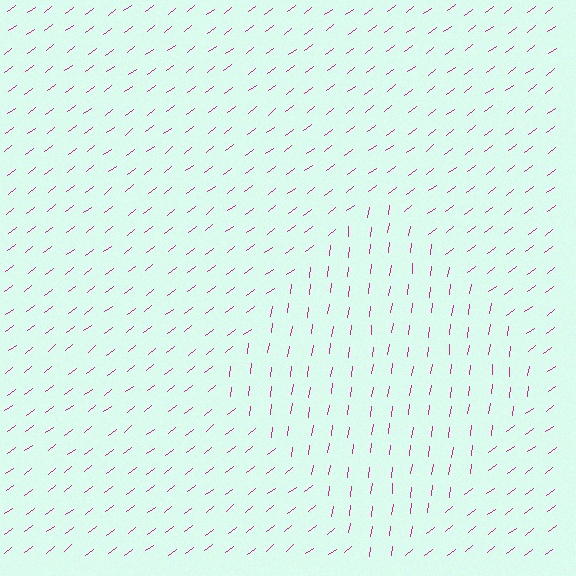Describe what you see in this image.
The image is filled with small magenta line segments. A diamond region in the image has lines oriented differently from the surrounding lines, creating a visible texture boundary.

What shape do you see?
I see a diamond.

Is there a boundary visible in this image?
Yes, there is a texture boundary formed by a change in line orientation.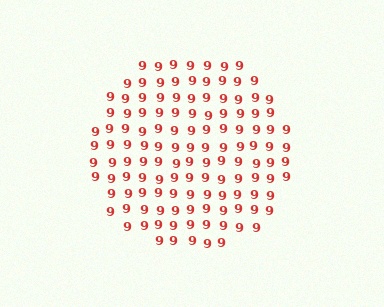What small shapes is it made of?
It is made of small digit 9's.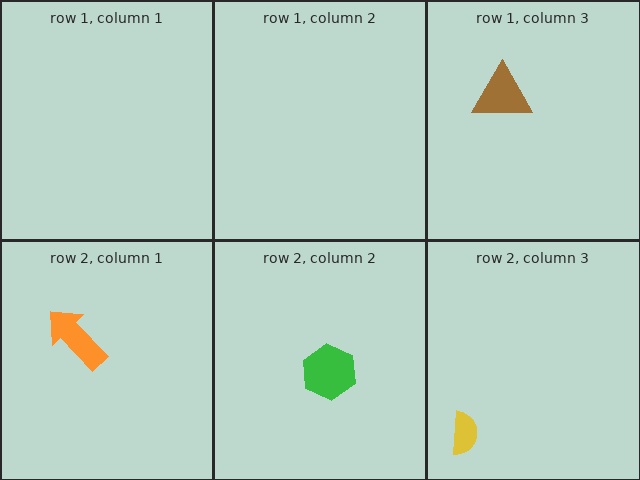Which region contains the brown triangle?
The row 1, column 3 region.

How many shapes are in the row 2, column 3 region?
1.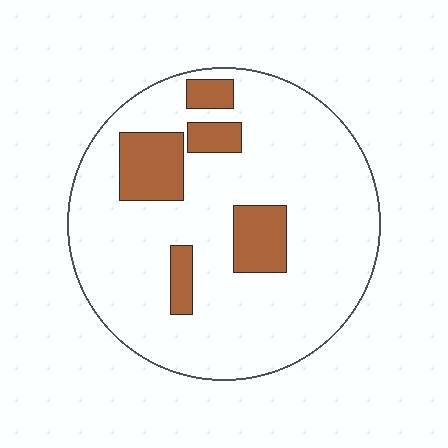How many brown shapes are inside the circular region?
5.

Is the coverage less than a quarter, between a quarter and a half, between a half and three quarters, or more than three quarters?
Less than a quarter.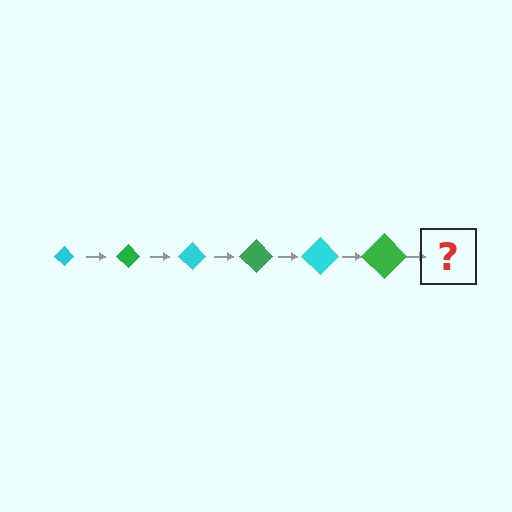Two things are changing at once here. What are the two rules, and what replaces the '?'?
The two rules are that the diamond grows larger each step and the color cycles through cyan and green. The '?' should be a cyan diamond, larger than the previous one.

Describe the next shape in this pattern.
It should be a cyan diamond, larger than the previous one.